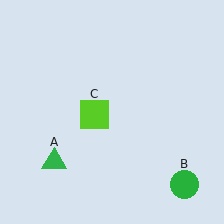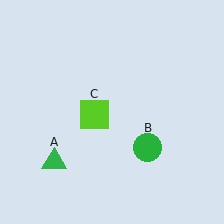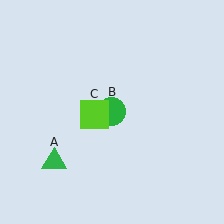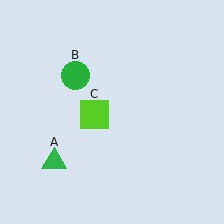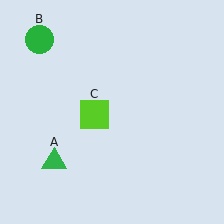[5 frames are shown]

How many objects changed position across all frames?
1 object changed position: green circle (object B).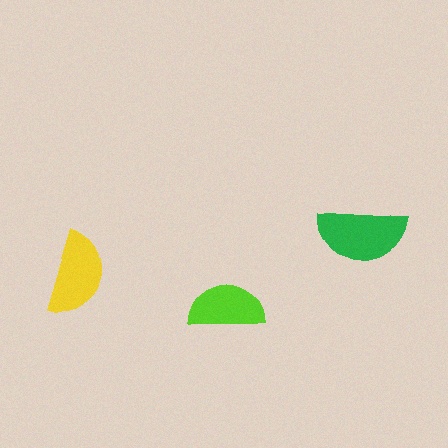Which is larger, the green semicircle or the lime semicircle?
The green one.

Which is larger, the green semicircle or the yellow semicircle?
The green one.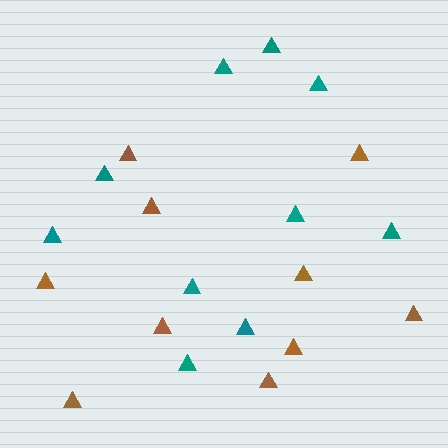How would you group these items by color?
There are 2 groups: one group of brown triangles (10) and one group of teal triangles (10).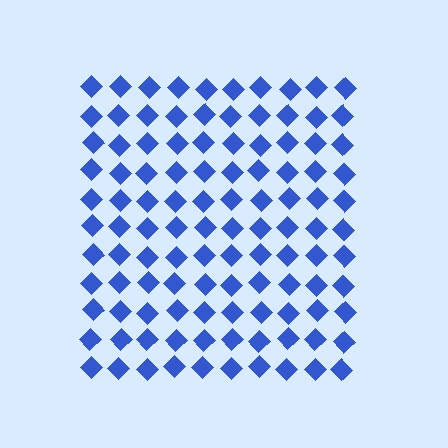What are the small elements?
The small elements are diamonds.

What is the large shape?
The large shape is a square.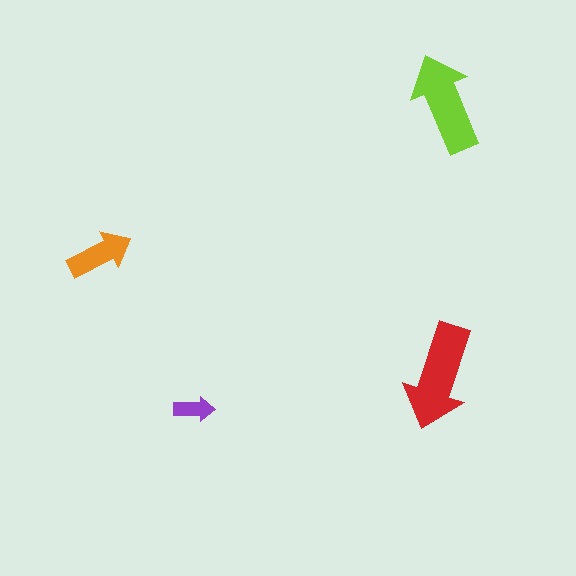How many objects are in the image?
There are 4 objects in the image.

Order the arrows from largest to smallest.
the red one, the lime one, the orange one, the purple one.